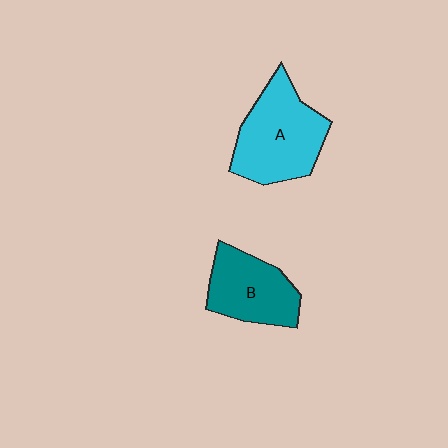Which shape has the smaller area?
Shape B (teal).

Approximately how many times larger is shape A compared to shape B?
Approximately 1.3 times.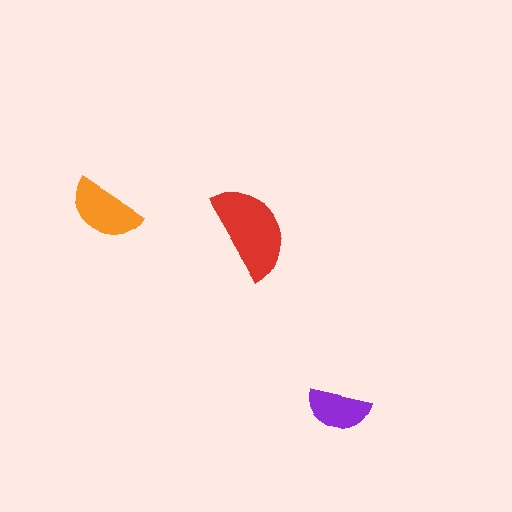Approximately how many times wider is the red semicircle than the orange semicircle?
About 1.5 times wider.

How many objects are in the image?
There are 3 objects in the image.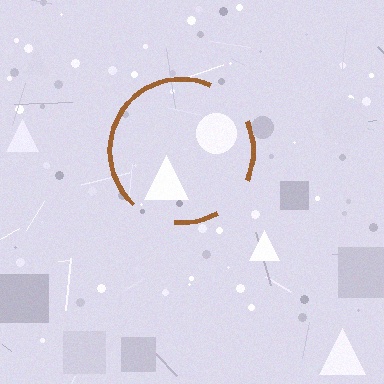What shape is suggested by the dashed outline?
The dashed outline suggests a circle.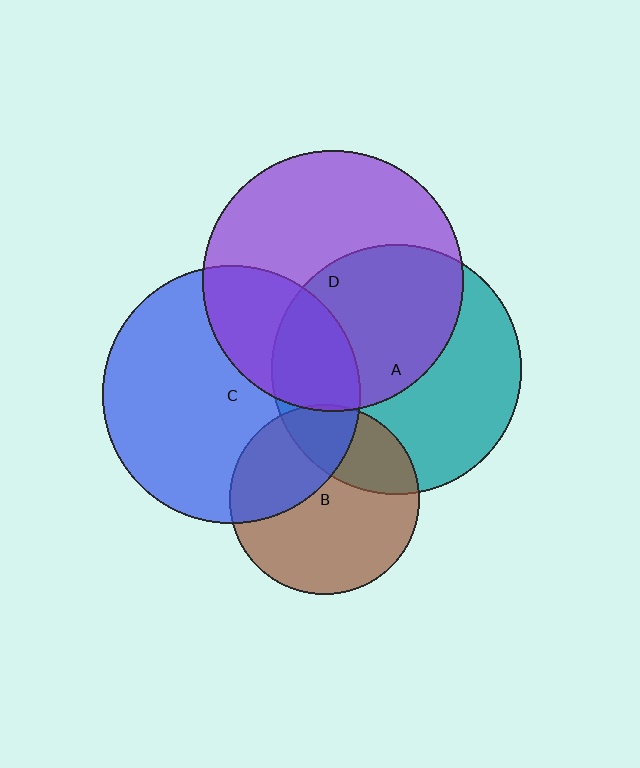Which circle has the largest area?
Circle D (purple).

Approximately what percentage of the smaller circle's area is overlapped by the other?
Approximately 30%.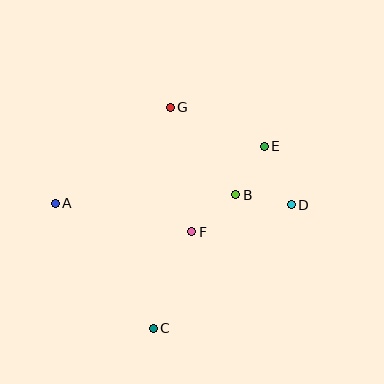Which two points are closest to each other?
Points B and E are closest to each other.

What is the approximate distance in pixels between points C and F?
The distance between C and F is approximately 104 pixels.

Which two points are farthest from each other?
Points A and D are farthest from each other.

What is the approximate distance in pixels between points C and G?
The distance between C and G is approximately 222 pixels.